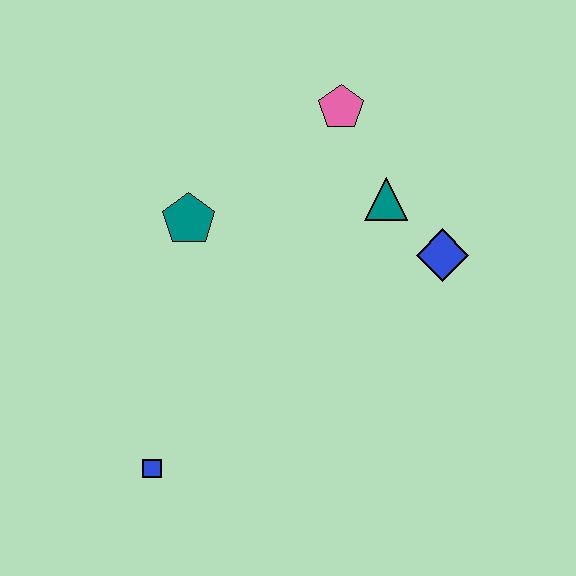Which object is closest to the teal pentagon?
The pink pentagon is closest to the teal pentagon.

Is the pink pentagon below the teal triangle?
No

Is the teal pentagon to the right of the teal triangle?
No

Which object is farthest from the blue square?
The pink pentagon is farthest from the blue square.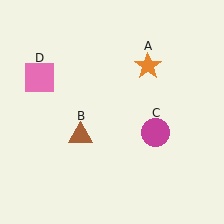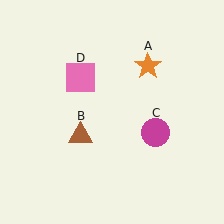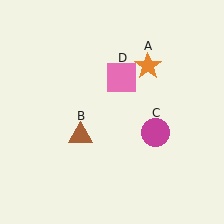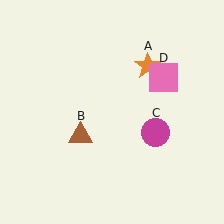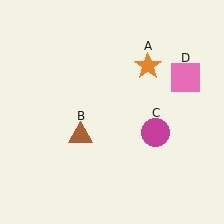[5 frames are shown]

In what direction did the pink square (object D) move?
The pink square (object D) moved right.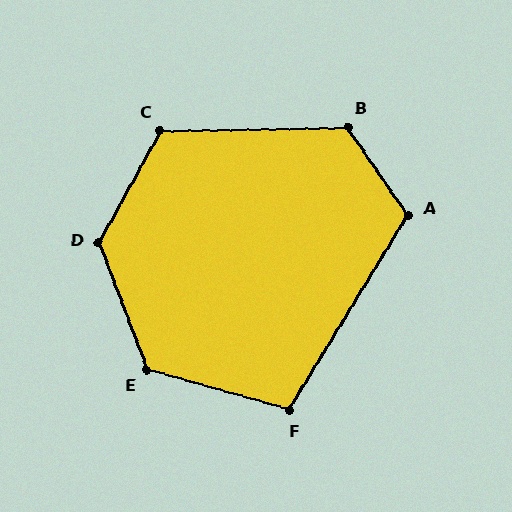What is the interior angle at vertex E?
Approximately 126 degrees (obtuse).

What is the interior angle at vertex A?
Approximately 114 degrees (obtuse).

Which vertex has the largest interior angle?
D, at approximately 131 degrees.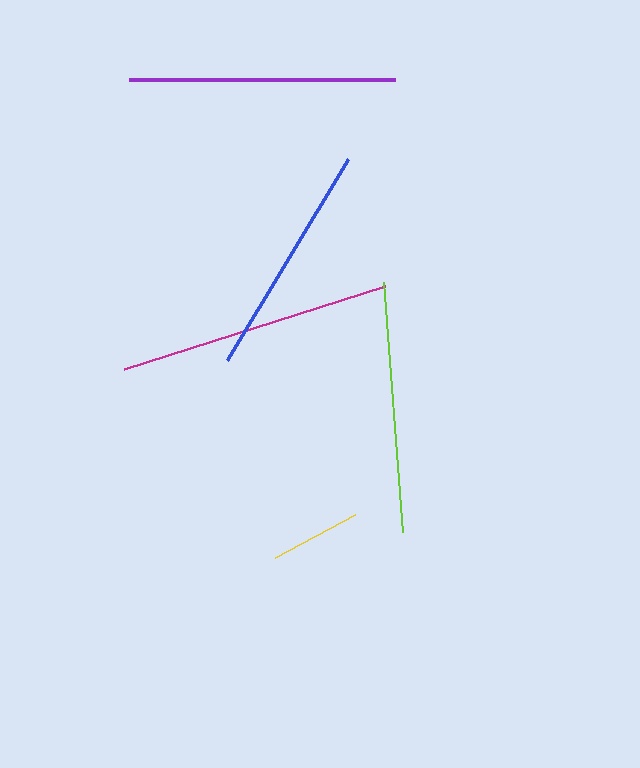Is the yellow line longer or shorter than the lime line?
The lime line is longer than the yellow line.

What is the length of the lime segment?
The lime segment is approximately 251 pixels long.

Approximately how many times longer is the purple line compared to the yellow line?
The purple line is approximately 2.9 times the length of the yellow line.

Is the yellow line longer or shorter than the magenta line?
The magenta line is longer than the yellow line.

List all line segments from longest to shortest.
From longest to shortest: magenta, purple, lime, blue, yellow.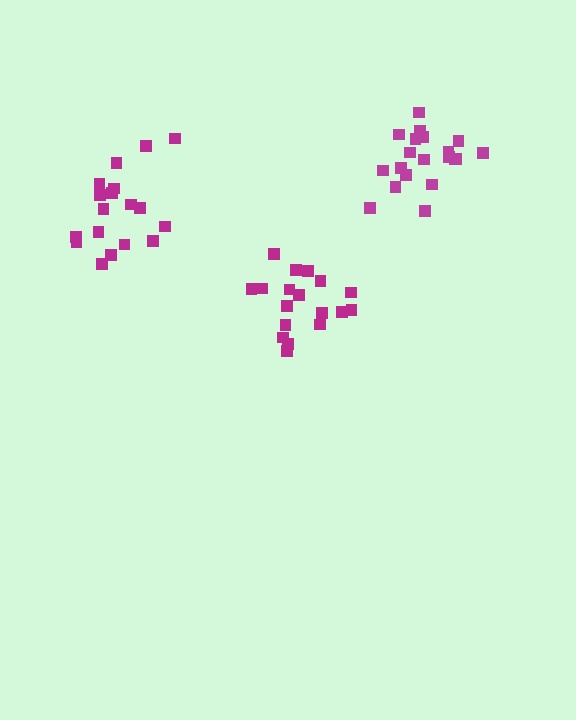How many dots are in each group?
Group 1: 18 dots, Group 2: 18 dots, Group 3: 20 dots (56 total).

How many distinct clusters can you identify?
There are 3 distinct clusters.